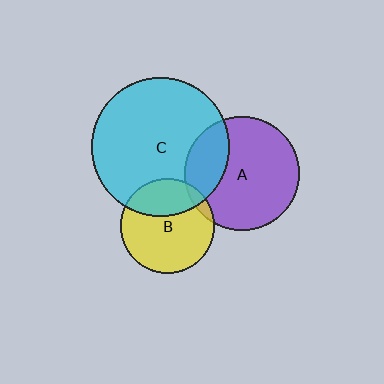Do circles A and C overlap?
Yes.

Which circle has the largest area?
Circle C (cyan).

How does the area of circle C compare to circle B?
Approximately 2.1 times.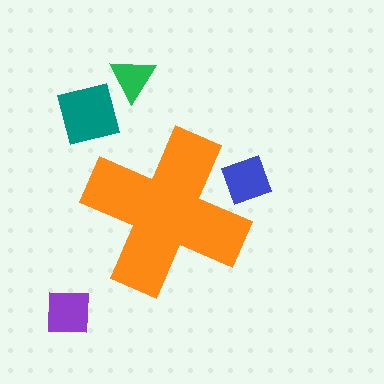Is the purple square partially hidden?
No, the purple square is fully visible.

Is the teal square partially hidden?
No, the teal square is fully visible.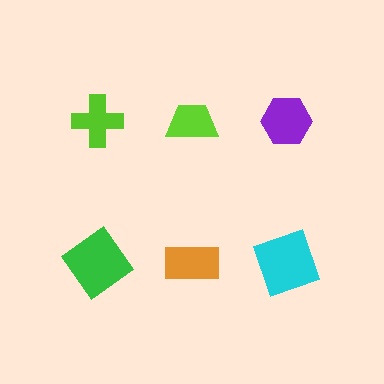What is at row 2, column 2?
An orange rectangle.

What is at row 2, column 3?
A cyan square.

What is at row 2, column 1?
A green diamond.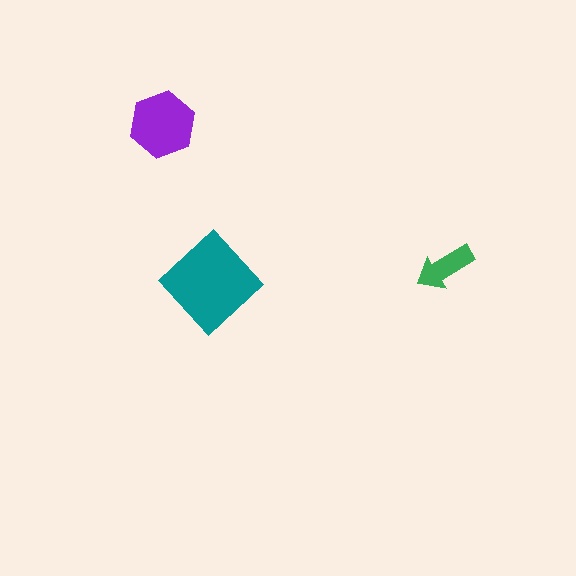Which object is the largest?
The teal diamond.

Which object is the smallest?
The green arrow.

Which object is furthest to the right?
The green arrow is rightmost.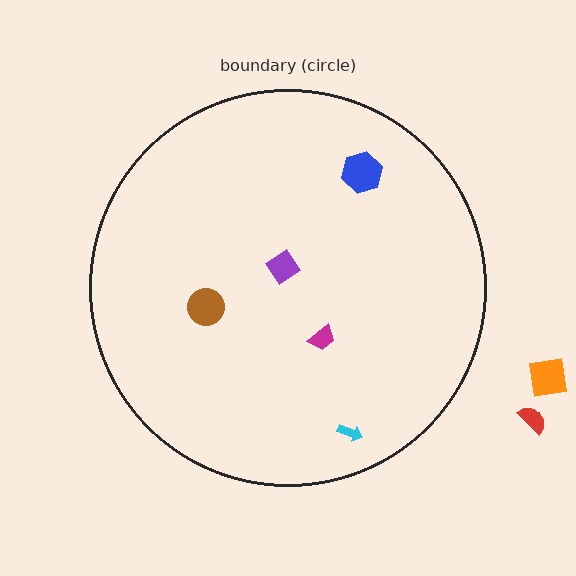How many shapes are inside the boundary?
5 inside, 2 outside.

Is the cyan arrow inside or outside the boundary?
Inside.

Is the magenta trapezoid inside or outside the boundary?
Inside.